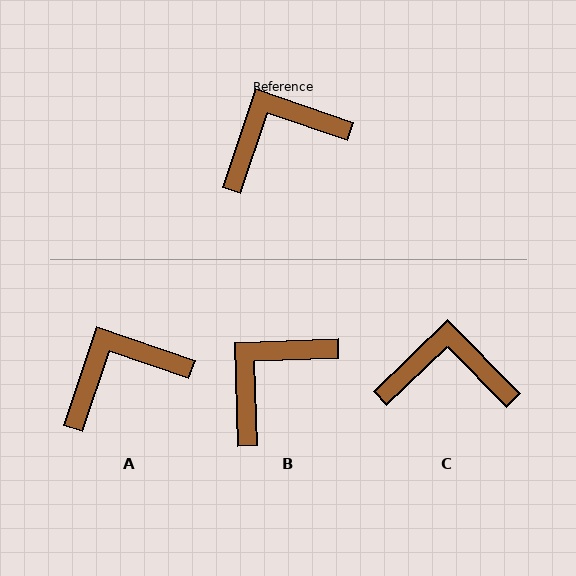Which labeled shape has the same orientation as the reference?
A.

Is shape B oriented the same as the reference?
No, it is off by about 21 degrees.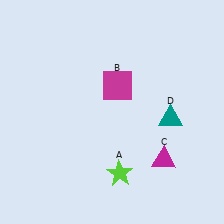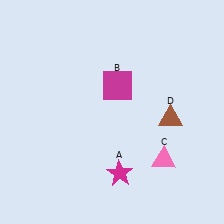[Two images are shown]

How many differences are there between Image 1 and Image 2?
There are 3 differences between the two images.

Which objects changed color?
A changed from lime to magenta. C changed from magenta to pink. D changed from teal to brown.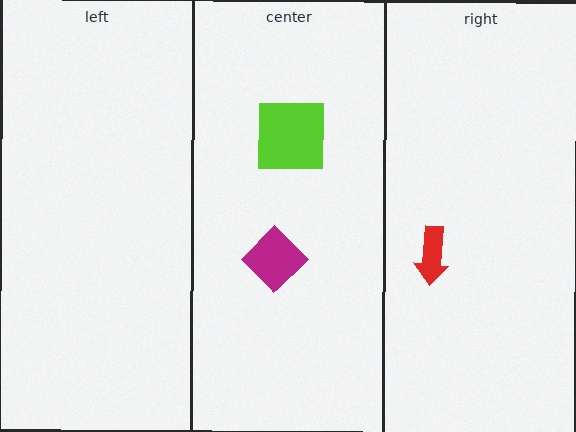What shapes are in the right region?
The red arrow.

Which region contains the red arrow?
The right region.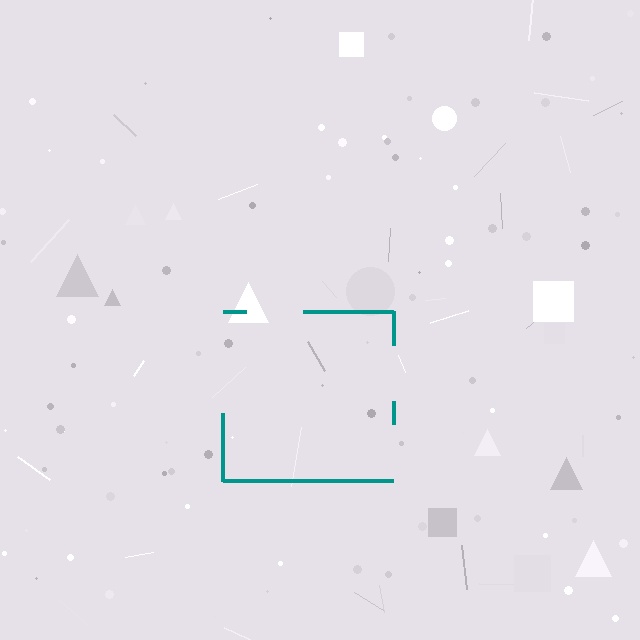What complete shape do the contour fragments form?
The contour fragments form a square.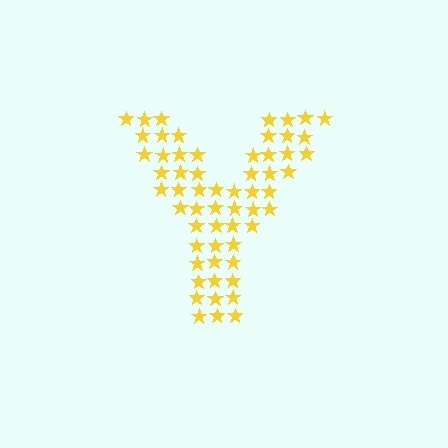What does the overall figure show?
The overall figure shows the letter Y.